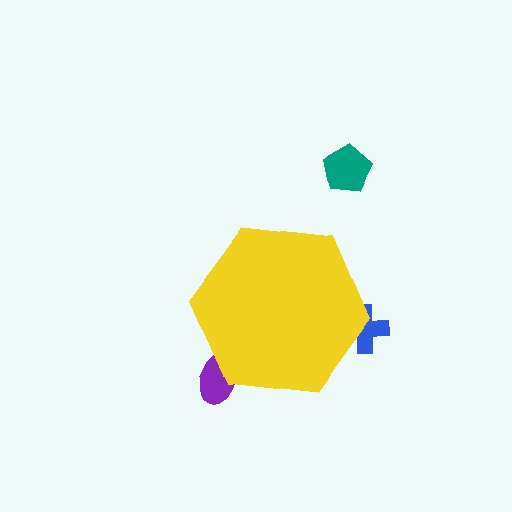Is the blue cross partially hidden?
Yes, the blue cross is partially hidden behind the yellow hexagon.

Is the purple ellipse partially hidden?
Yes, the purple ellipse is partially hidden behind the yellow hexagon.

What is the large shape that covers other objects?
A yellow hexagon.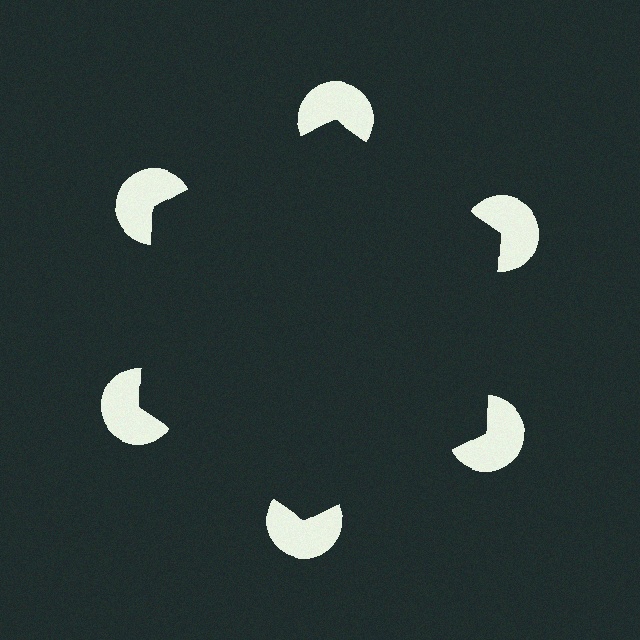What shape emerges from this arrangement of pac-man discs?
An illusory hexagon — its edges are inferred from the aligned wedge cuts in the pac-man discs, not physically drawn.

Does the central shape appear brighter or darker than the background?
It typically appears slightly darker than the background, even though no actual brightness change is drawn.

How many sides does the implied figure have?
6 sides.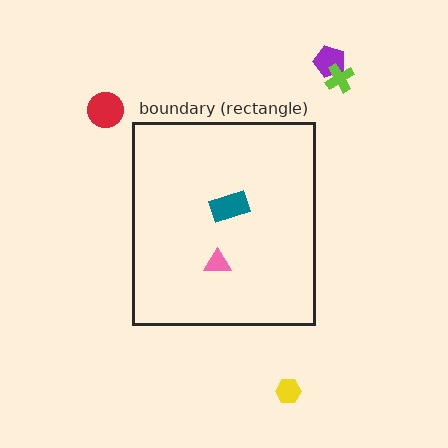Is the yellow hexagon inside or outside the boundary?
Outside.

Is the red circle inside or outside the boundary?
Outside.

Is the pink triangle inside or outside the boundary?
Inside.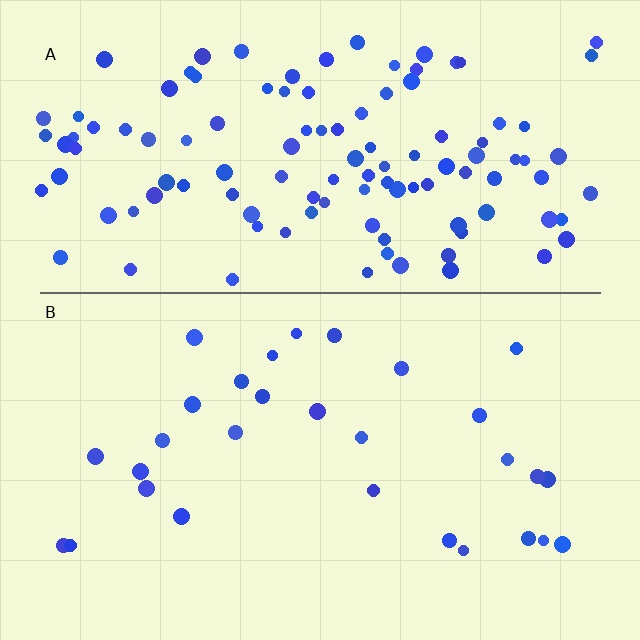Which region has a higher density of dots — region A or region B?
A (the top).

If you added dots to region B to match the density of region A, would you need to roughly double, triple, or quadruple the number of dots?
Approximately quadruple.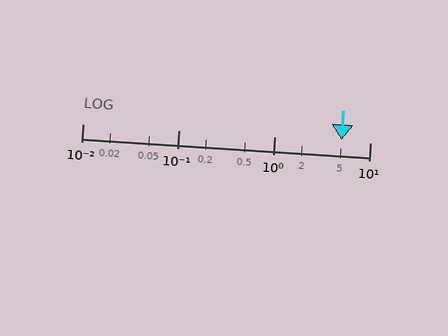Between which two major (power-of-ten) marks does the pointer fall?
The pointer is between 1 and 10.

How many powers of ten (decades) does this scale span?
The scale spans 3 decades, from 0.01 to 10.